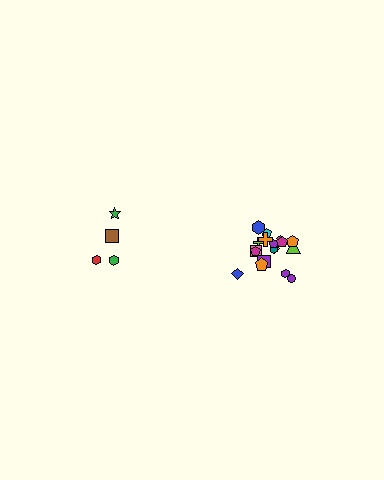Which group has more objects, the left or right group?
The right group.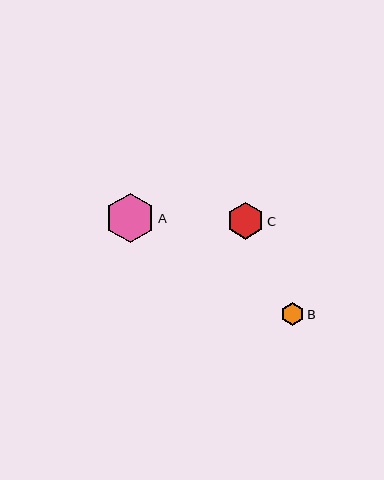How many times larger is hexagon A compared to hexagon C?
Hexagon A is approximately 1.3 times the size of hexagon C.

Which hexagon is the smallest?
Hexagon B is the smallest with a size of approximately 22 pixels.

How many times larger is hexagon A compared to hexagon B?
Hexagon A is approximately 2.2 times the size of hexagon B.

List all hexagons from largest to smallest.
From largest to smallest: A, C, B.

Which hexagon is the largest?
Hexagon A is the largest with a size of approximately 50 pixels.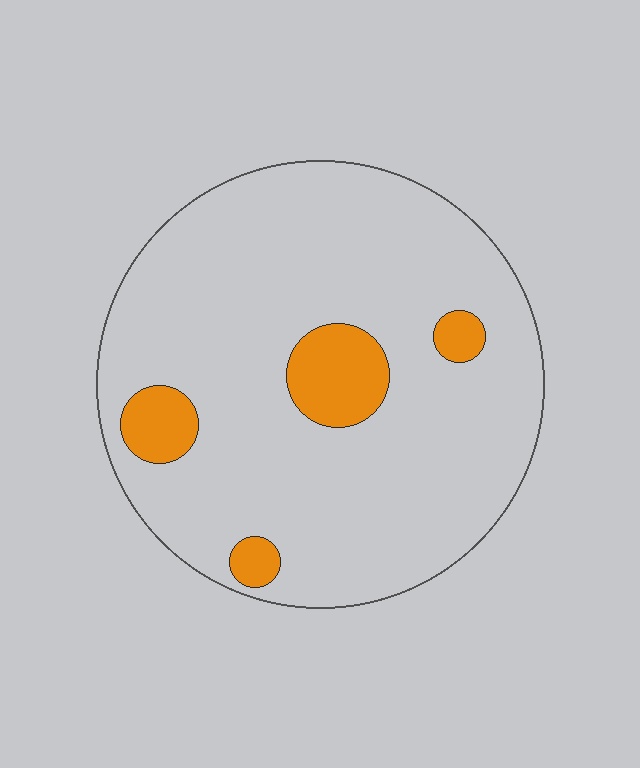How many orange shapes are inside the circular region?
4.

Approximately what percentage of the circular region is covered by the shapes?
Approximately 10%.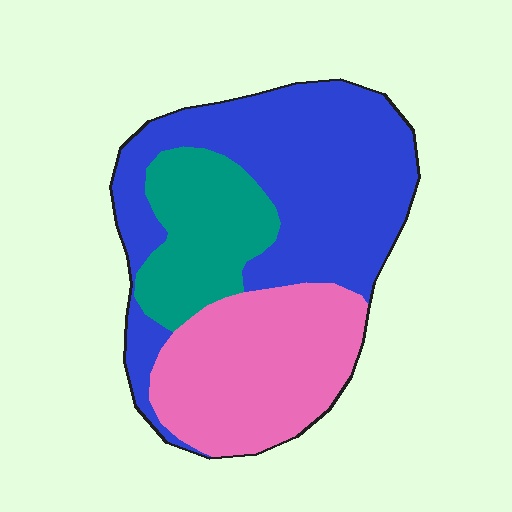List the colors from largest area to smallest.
From largest to smallest: blue, pink, teal.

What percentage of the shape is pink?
Pink takes up about one third (1/3) of the shape.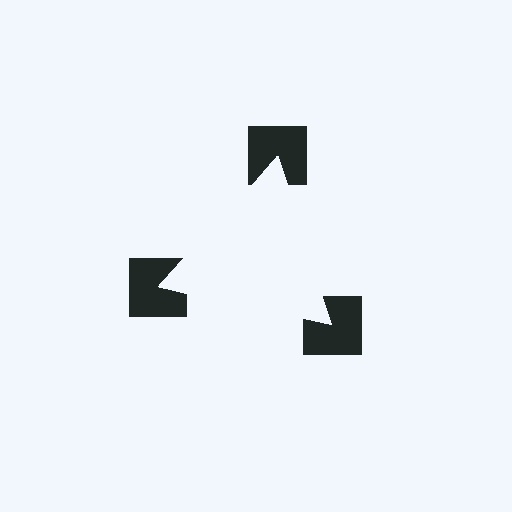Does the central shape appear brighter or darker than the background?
It typically appears slightly brighter than the background, even though no actual brightness change is drawn.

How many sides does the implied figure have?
3 sides.